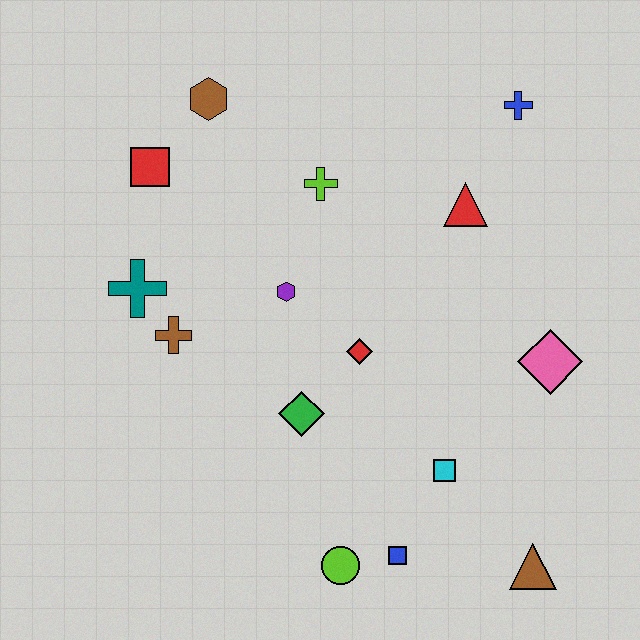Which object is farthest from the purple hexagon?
The brown triangle is farthest from the purple hexagon.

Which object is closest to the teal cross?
The brown cross is closest to the teal cross.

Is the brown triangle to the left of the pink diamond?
Yes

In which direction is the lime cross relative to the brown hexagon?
The lime cross is to the right of the brown hexagon.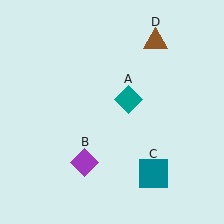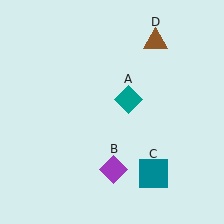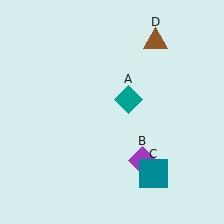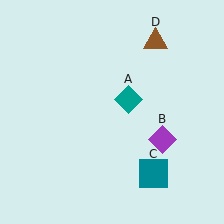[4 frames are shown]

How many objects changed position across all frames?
1 object changed position: purple diamond (object B).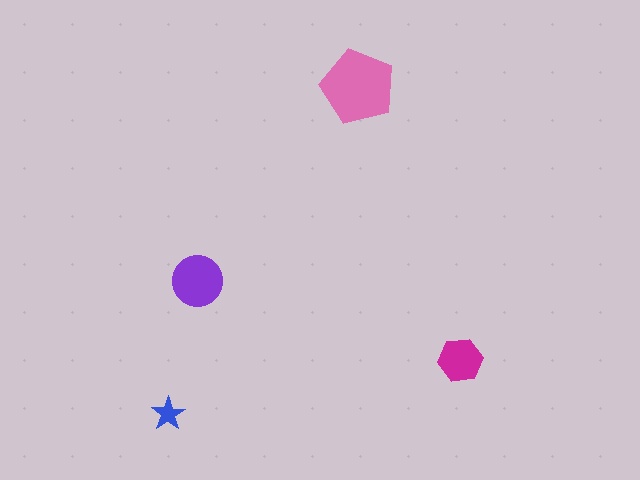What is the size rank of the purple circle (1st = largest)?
2nd.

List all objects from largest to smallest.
The pink pentagon, the purple circle, the magenta hexagon, the blue star.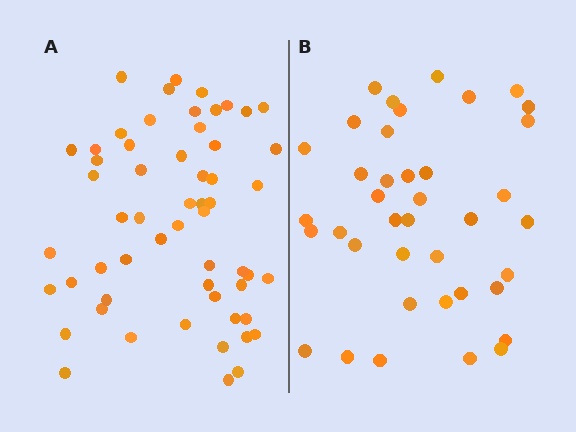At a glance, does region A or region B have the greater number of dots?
Region A (the left region) has more dots.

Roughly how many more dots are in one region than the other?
Region A has approximately 20 more dots than region B.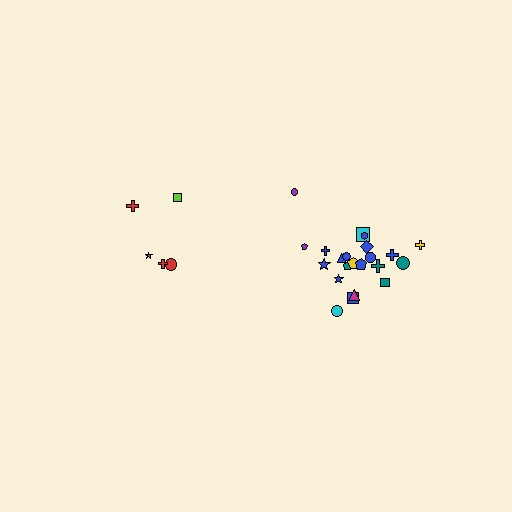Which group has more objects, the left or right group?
The right group.